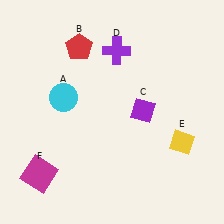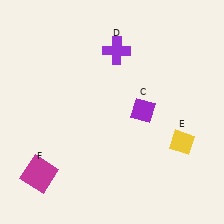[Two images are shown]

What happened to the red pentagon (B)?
The red pentagon (B) was removed in Image 2. It was in the top-left area of Image 1.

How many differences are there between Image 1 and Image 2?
There are 2 differences between the two images.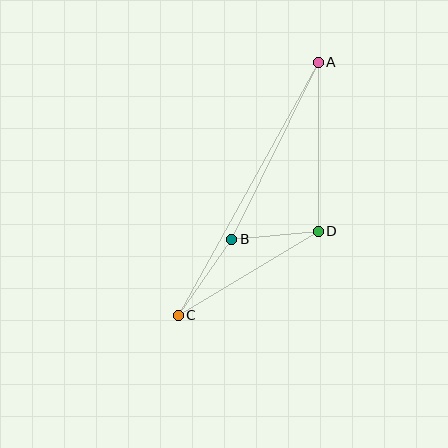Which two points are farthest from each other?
Points A and C are farthest from each other.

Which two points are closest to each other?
Points B and D are closest to each other.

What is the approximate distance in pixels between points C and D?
The distance between C and D is approximately 163 pixels.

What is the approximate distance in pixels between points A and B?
The distance between A and B is approximately 197 pixels.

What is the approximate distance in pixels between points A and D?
The distance between A and D is approximately 169 pixels.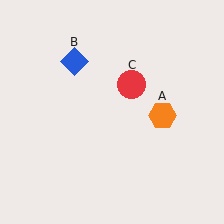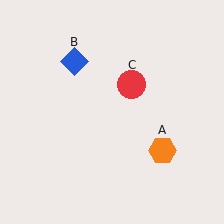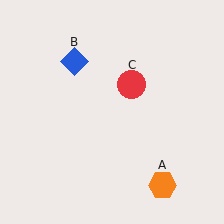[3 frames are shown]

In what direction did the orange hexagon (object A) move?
The orange hexagon (object A) moved down.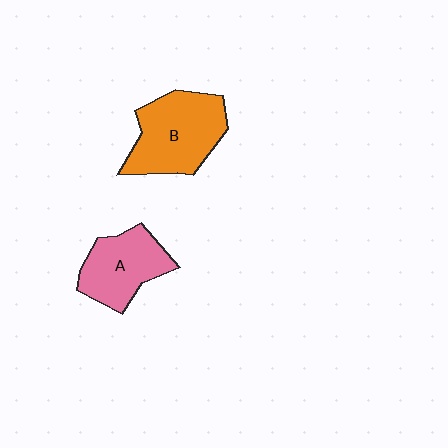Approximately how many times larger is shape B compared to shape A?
Approximately 1.3 times.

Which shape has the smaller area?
Shape A (pink).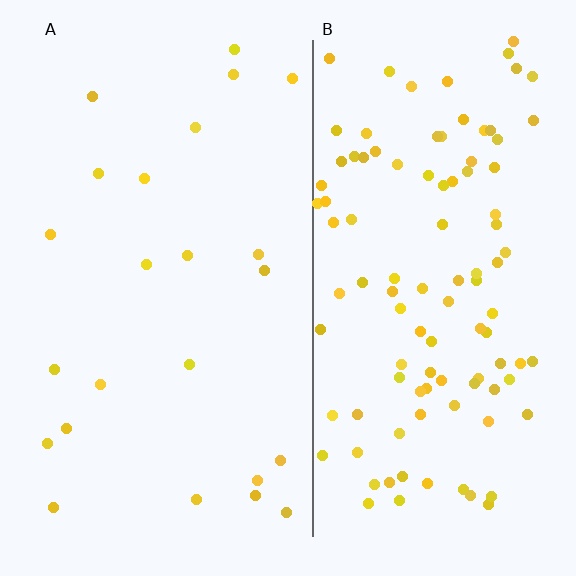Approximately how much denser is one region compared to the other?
Approximately 4.6× — region B over region A.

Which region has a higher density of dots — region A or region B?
B (the right).